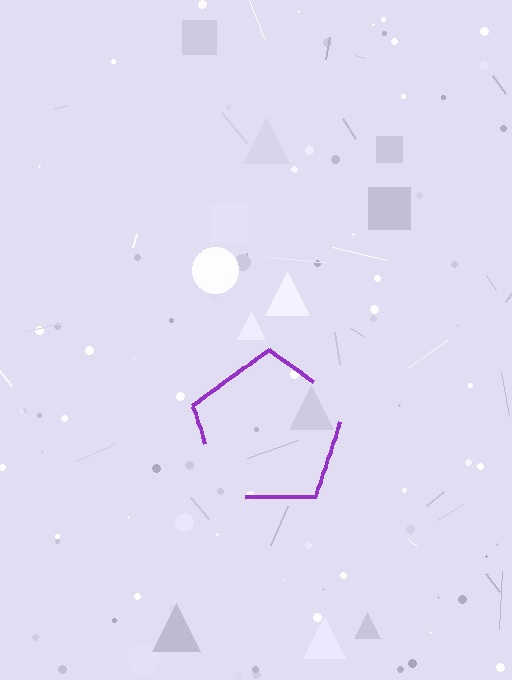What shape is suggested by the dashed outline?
The dashed outline suggests a pentagon.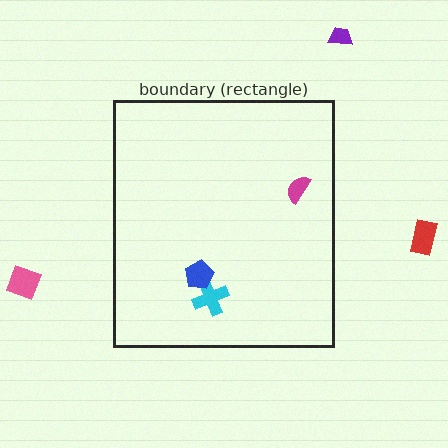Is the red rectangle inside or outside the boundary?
Outside.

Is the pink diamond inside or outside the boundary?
Outside.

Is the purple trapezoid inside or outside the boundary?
Outside.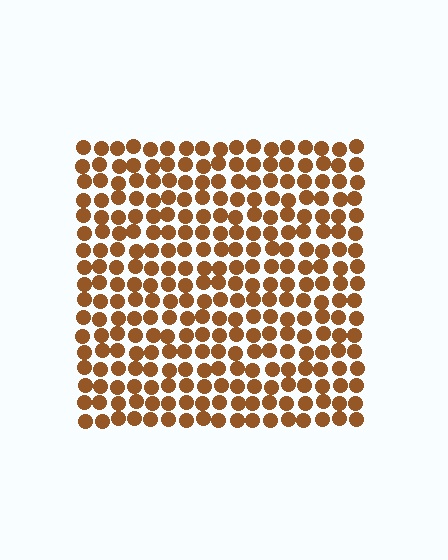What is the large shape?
The large shape is a square.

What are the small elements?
The small elements are circles.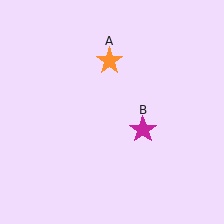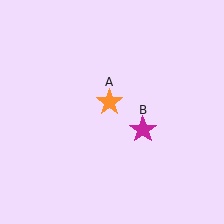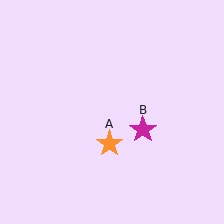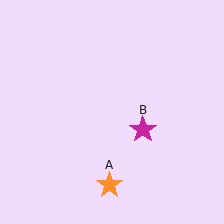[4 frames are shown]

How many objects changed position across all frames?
1 object changed position: orange star (object A).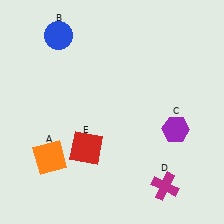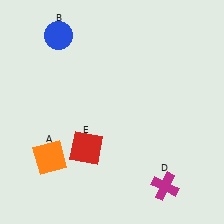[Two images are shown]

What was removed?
The purple hexagon (C) was removed in Image 2.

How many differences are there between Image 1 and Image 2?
There is 1 difference between the two images.